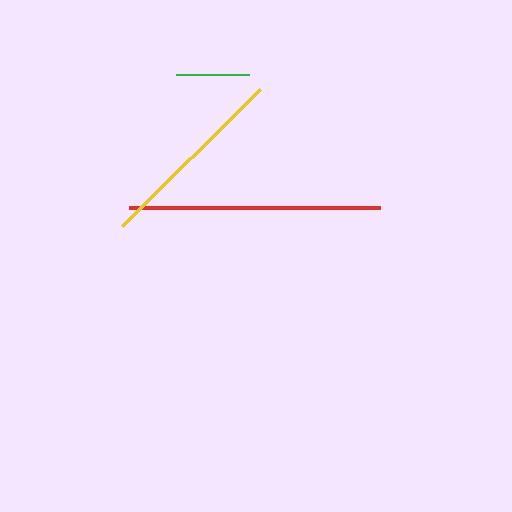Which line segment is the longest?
The red line is the longest at approximately 250 pixels.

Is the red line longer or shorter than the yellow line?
The red line is longer than the yellow line.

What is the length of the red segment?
The red segment is approximately 250 pixels long.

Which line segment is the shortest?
The green line is the shortest at approximately 72 pixels.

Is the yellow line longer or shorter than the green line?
The yellow line is longer than the green line.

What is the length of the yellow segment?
The yellow segment is approximately 194 pixels long.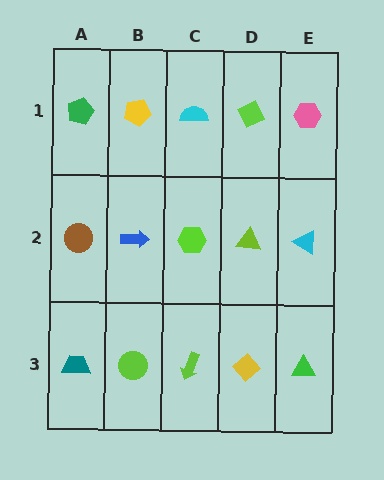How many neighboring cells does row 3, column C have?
3.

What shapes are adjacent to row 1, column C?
A lime hexagon (row 2, column C), a yellow pentagon (row 1, column B), a lime diamond (row 1, column D).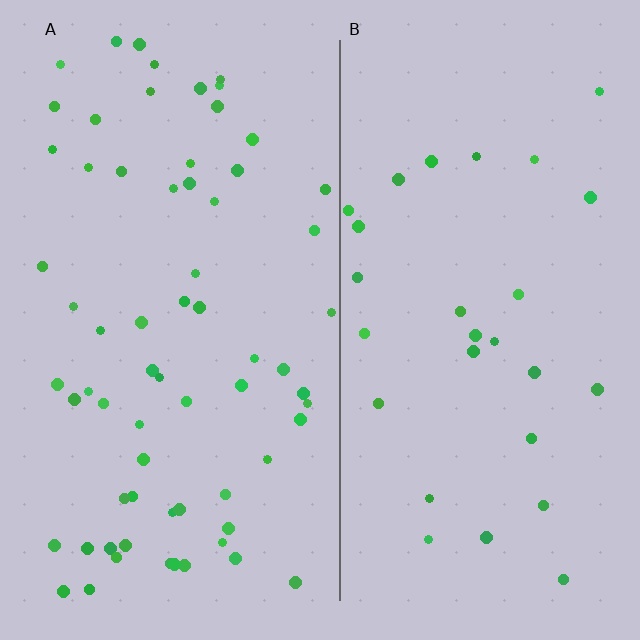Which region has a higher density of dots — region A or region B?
A (the left).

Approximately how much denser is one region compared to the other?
Approximately 2.4× — region A over region B.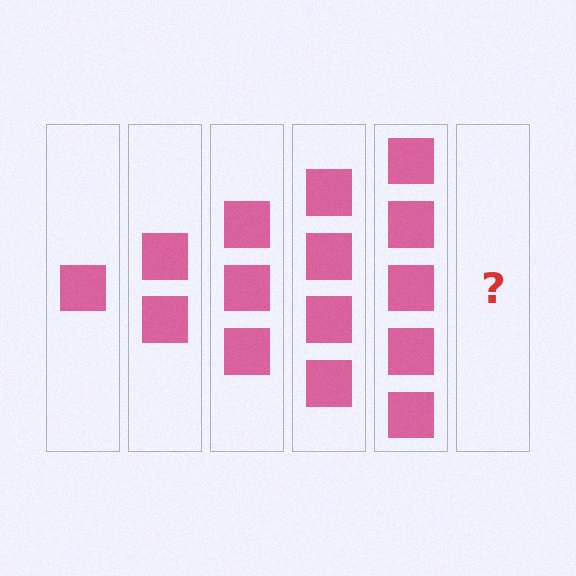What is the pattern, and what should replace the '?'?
The pattern is that each step adds one more square. The '?' should be 6 squares.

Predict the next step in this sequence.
The next step is 6 squares.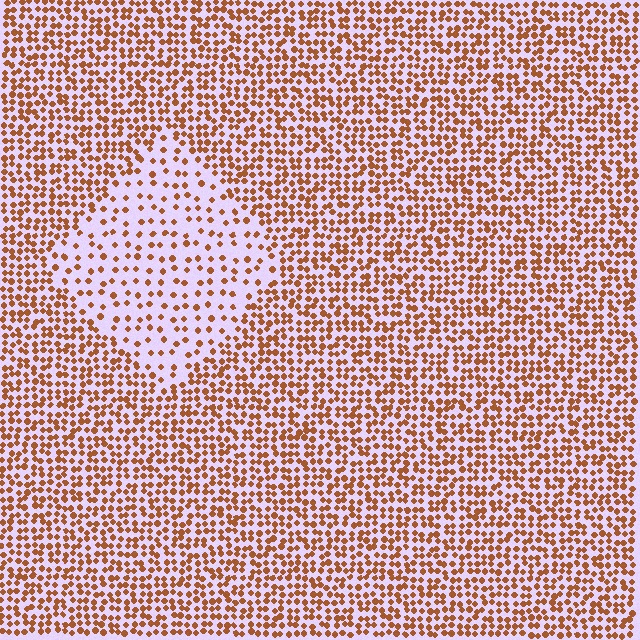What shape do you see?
I see a diamond.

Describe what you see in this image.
The image contains small brown elements arranged at two different densities. A diamond-shaped region is visible where the elements are less densely packed than the surrounding area.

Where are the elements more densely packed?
The elements are more densely packed outside the diamond boundary.